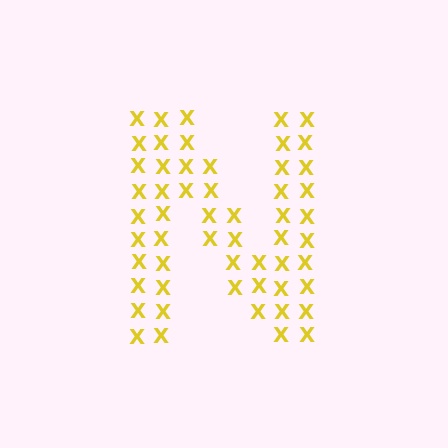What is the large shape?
The large shape is the letter N.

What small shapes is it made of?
It is made of small letter X's.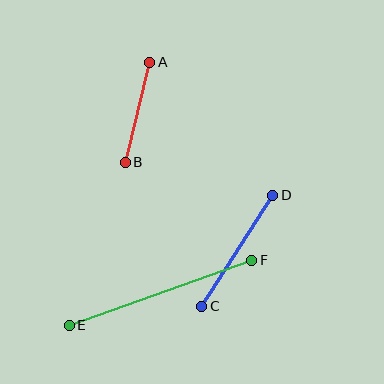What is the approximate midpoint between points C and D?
The midpoint is at approximately (237, 251) pixels.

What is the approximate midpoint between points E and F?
The midpoint is at approximately (161, 293) pixels.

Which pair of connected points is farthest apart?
Points E and F are farthest apart.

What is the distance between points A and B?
The distance is approximately 103 pixels.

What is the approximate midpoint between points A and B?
The midpoint is at approximately (138, 112) pixels.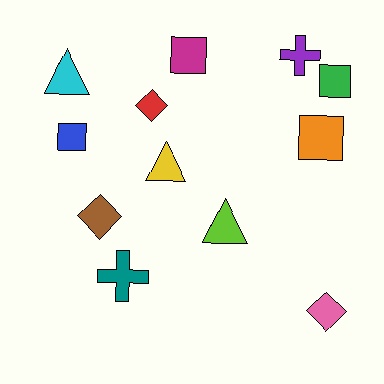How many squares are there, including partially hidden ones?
There are 4 squares.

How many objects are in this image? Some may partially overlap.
There are 12 objects.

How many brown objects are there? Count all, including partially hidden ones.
There is 1 brown object.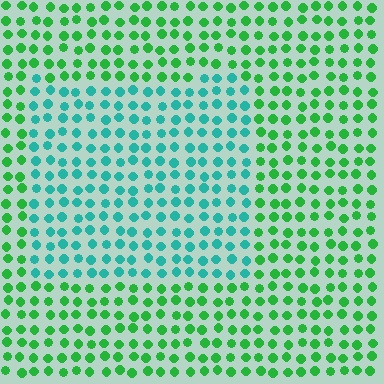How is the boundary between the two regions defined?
The boundary is defined purely by a slight shift in hue (about 45 degrees). Spacing, size, and orientation are identical on both sides.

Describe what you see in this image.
The image is filled with small green elements in a uniform arrangement. A rectangle-shaped region is visible where the elements are tinted to a slightly different hue, forming a subtle color boundary.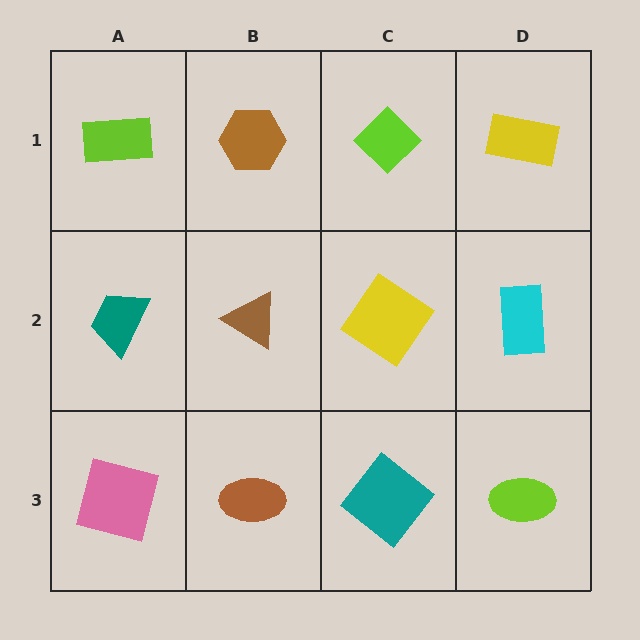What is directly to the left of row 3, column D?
A teal diamond.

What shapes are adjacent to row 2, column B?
A brown hexagon (row 1, column B), a brown ellipse (row 3, column B), a teal trapezoid (row 2, column A), a yellow diamond (row 2, column C).